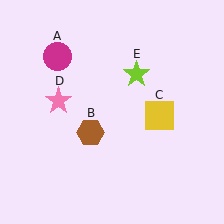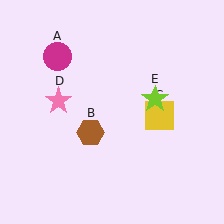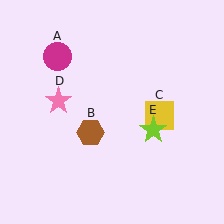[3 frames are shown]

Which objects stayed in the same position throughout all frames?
Magenta circle (object A) and brown hexagon (object B) and yellow square (object C) and pink star (object D) remained stationary.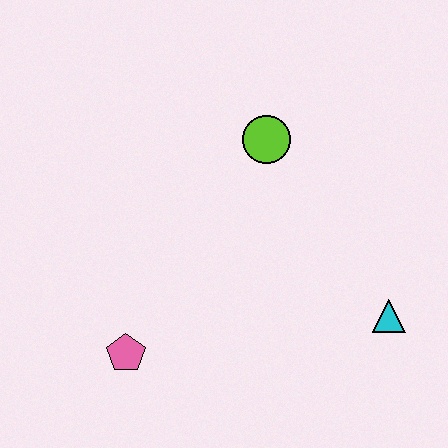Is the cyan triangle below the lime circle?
Yes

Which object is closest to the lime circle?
The cyan triangle is closest to the lime circle.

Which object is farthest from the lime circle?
The pink pentagon is farthest from the lime circle.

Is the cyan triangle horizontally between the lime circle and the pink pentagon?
No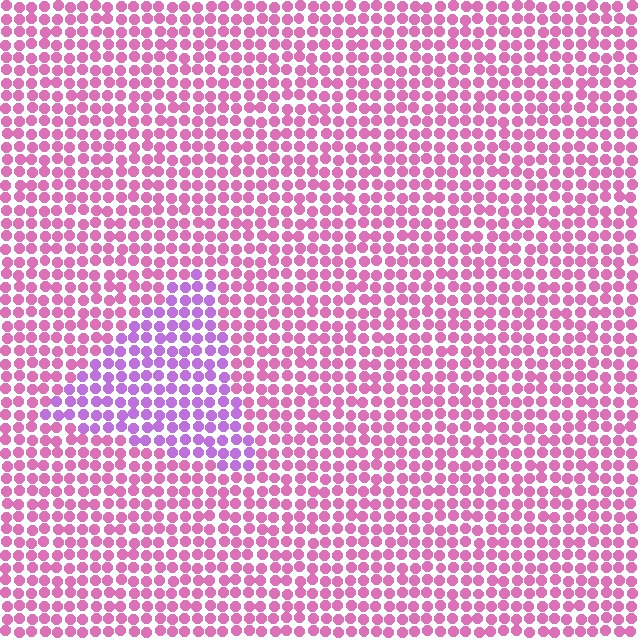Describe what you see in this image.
The image is filled with small pink elements in a uniform arrangement. A triangle-shaped region is visible where the elements are tinted to a slightly different hue, forming a subtle color boundary.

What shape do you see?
I see a triangle.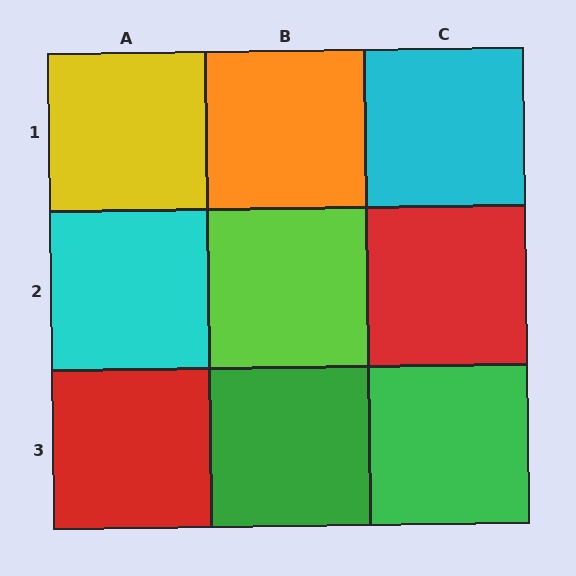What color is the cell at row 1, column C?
Cyan.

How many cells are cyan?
2 cells are cyan.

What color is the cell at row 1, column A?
Yellow.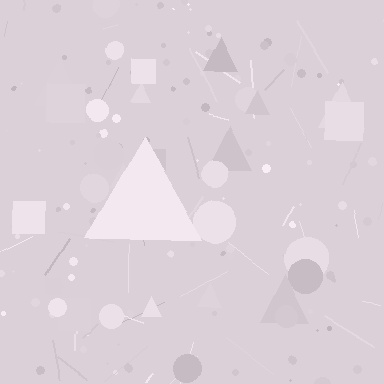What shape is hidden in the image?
A triangle is hidden in the image.